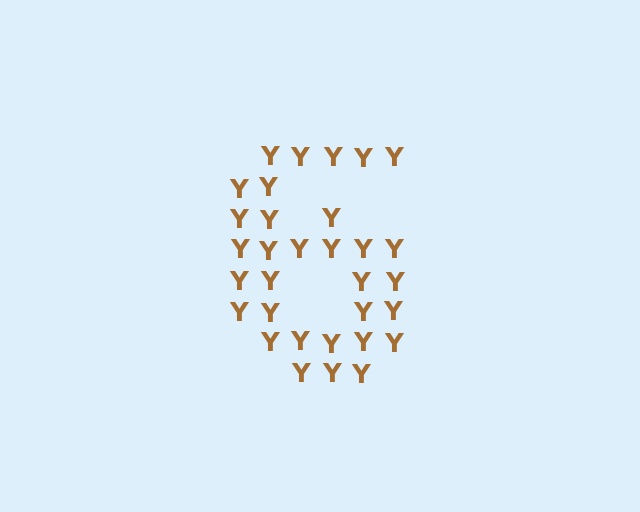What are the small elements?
The small elements are letter Y's.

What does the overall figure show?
The overall figure shows the digit 6.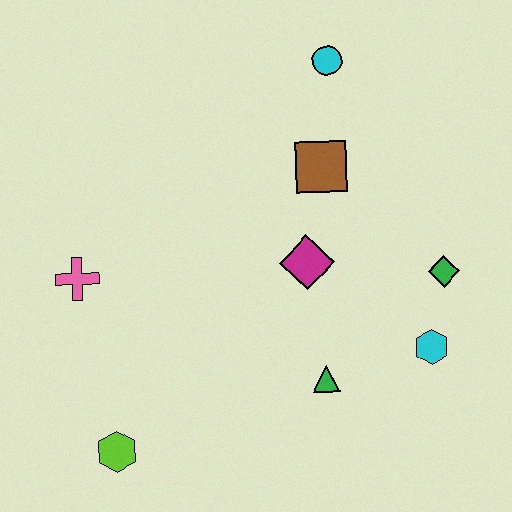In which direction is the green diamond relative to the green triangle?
The green diamond is to the right of the green triangle.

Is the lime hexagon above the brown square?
No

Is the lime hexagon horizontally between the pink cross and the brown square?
Yes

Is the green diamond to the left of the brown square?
No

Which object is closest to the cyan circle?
The brown square is closest to the cyan circle.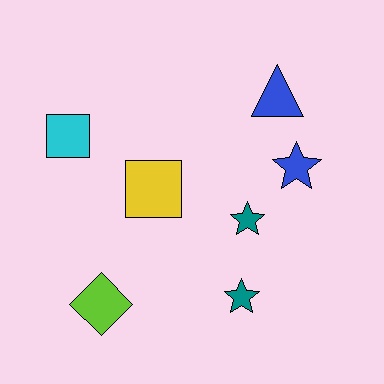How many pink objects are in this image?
There are no pink objects.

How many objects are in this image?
There are 7 objects.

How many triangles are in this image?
There is 1 triangle.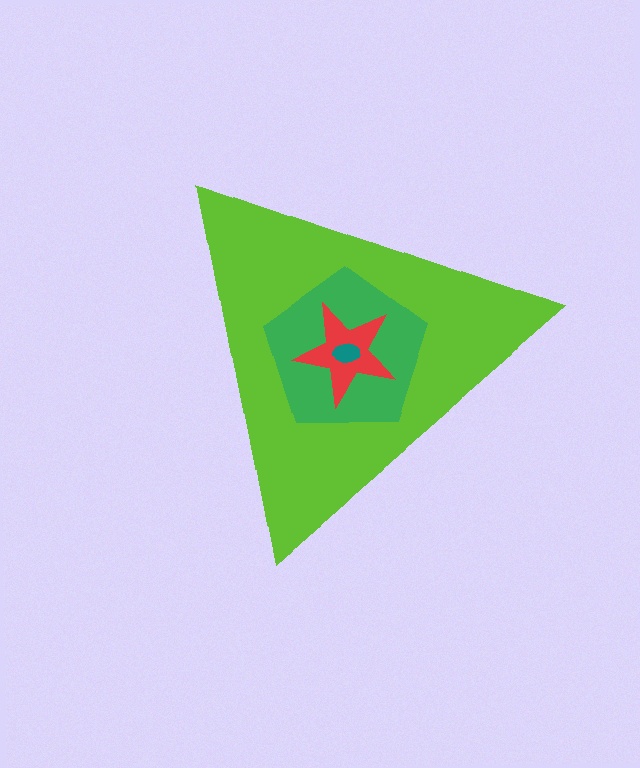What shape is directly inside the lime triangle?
The green pentagon.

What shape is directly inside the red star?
The teal ellipse.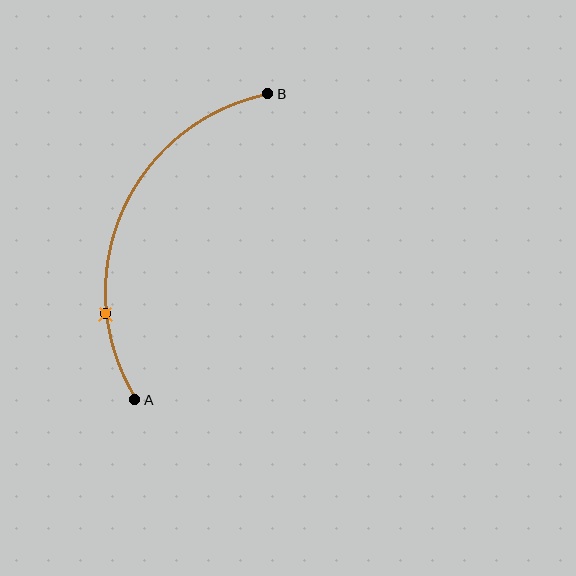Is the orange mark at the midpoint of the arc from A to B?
No. The orange mark lies on the arc but is closer to endpoint A. The arc midpoint would be at the point on the curve equidistant along the arc from both A and B.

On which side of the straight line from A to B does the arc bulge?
The arc bulges to the left of the straight line connecting A and B.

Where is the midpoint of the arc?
The arc midpoint is the point on the curve farthest from the straight line joining A and B. It sits to the left of that line.